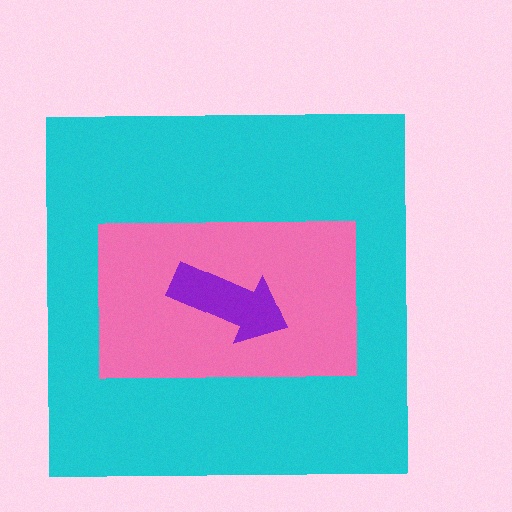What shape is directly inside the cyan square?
The pink rectangle.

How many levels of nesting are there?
3.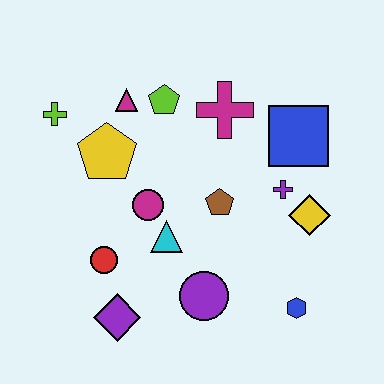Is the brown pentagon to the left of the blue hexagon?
Yes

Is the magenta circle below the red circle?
No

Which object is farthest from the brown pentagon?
The lime cross is farthest from the brown pentagon.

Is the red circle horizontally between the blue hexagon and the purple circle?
No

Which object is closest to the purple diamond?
The red circle is closest to the purple diamond.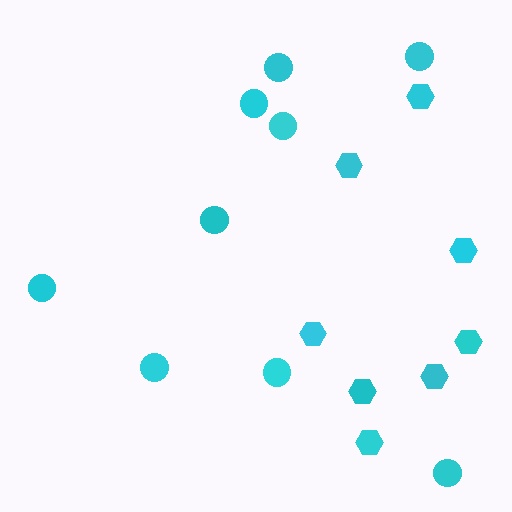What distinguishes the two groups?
There are 2 groups: one group of circles (9) and one group of hexagons (8).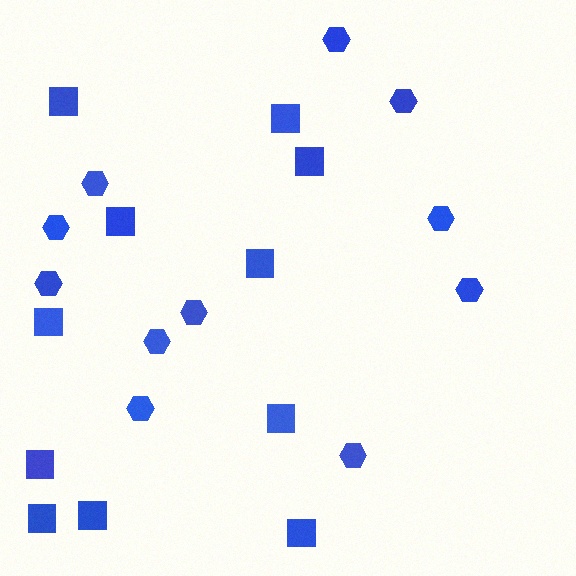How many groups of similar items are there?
There are 2 groups: one group of hexagons (11) and one group of squares (11).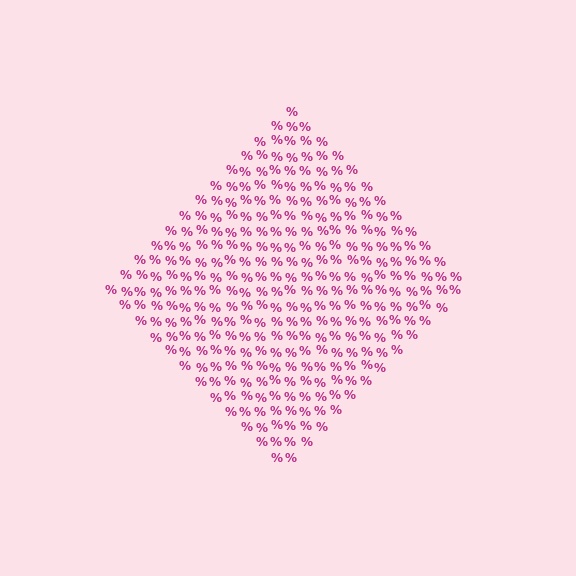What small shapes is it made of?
It is made of small percent signs.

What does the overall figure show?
The overall figure shows a diamond.